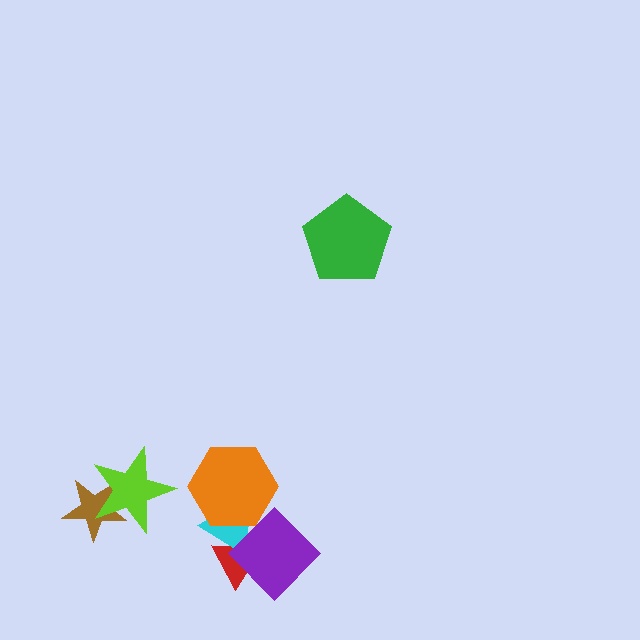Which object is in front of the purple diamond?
The orange hexagon is in front of the purple diamond.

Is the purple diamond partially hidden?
Yes, it is partially covered by another shape.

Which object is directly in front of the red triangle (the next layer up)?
The cyan triangle is directly in front of the red triangle.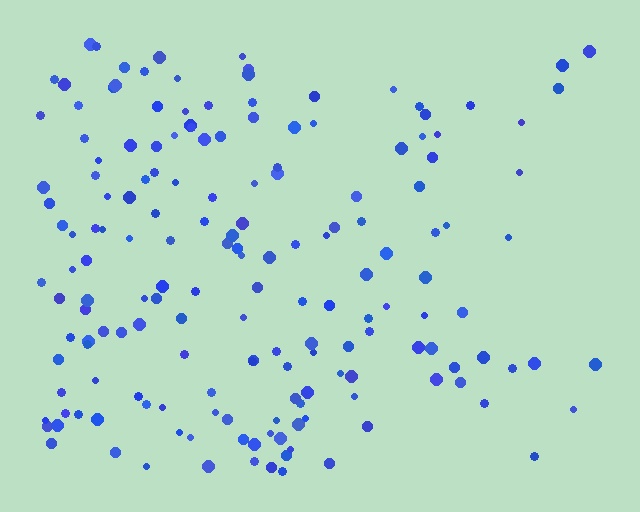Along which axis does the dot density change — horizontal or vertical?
Horizontal.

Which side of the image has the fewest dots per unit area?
The right.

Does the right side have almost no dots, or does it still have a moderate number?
Still a moderate number, just noticeably fewer than the left.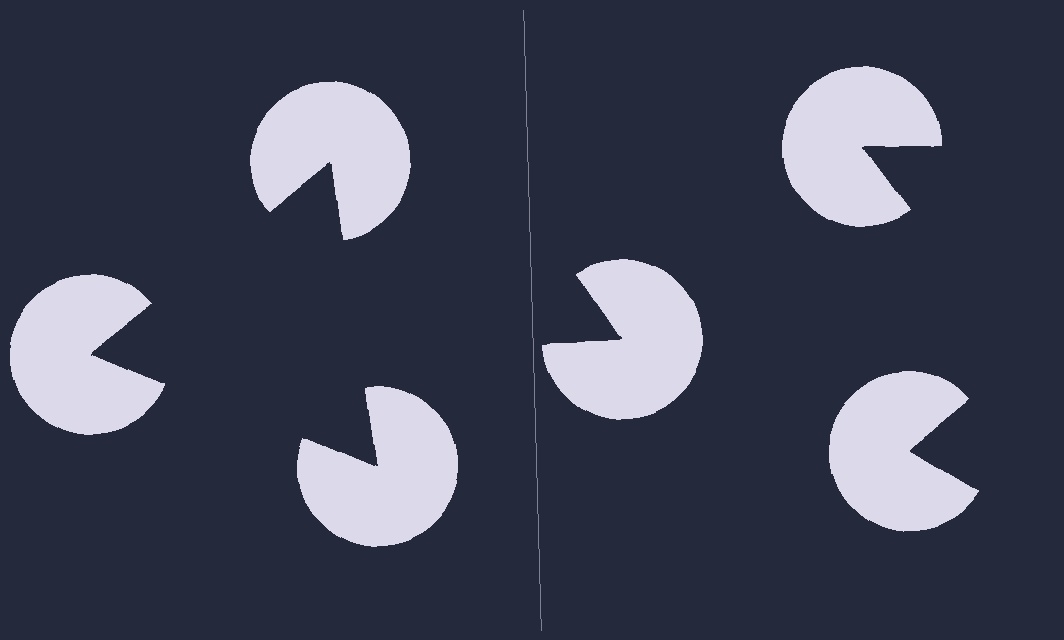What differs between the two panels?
The pac-man discs are positioned identically on both sides; only the wedge orientations differ. On the left they align to a triangle; on the right they are misaligned.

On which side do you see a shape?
An illusory triangle appears on the left side. On the right side the wedge cuts are rotated, so no coherent shape forms.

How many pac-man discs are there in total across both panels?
6 — 3 on each side.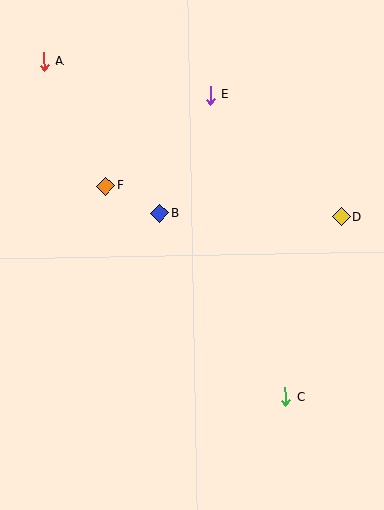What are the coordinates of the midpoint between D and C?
The midpoint between D and C is at (313, 307).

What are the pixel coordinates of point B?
Point B is at (160, 213).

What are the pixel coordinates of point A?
Point A is at (44, 62).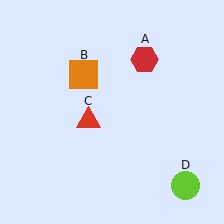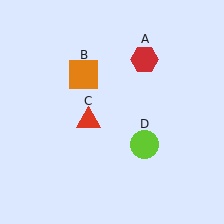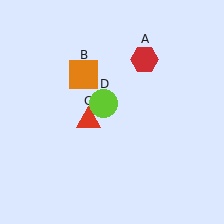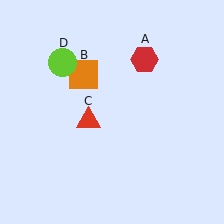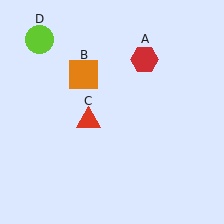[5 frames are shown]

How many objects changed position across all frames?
1 object changed position: lime circle (object D).